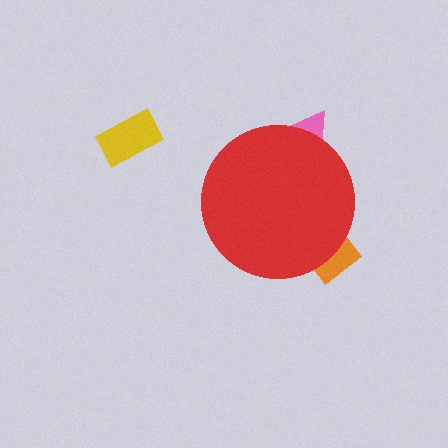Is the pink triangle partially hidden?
Yes, the pink triangle is partially hidden behind the red circle.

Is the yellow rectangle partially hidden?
No, the yellow rectangle is fully visible.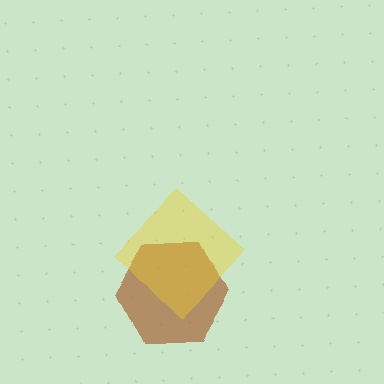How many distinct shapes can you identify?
There are 2 distinct shapes: a brown hexagon, a yellow diamond.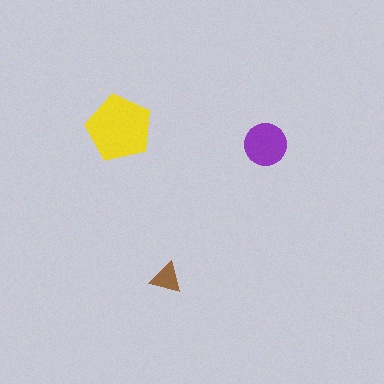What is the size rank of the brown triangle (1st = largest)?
3rd.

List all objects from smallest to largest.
The brown triangle, the purple circle, the yellow pentagon.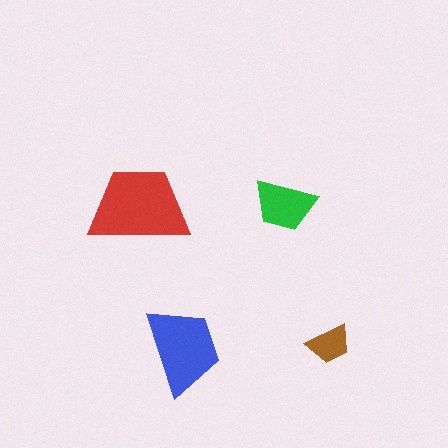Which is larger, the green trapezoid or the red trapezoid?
The red one.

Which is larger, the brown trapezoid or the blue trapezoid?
The blue one.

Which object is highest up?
The red trapezoid is topmost.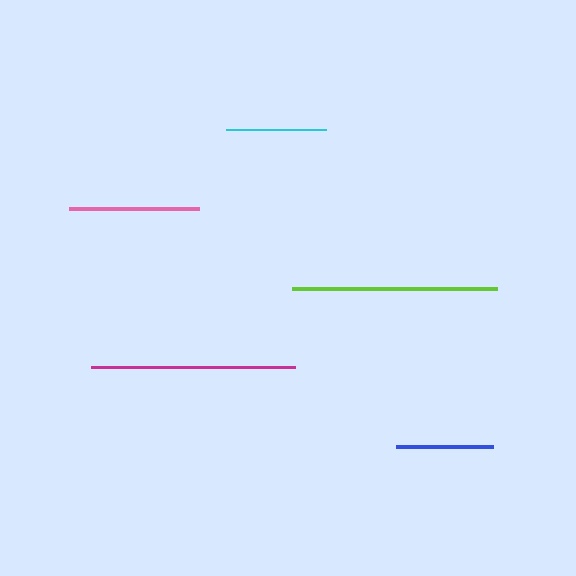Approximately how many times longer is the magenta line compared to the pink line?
The magenta line is approximately 1.6 times the length of the pink line.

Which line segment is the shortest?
The blue line is the shortest at approximately 97 pixels.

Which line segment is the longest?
The lime line is the longest at approximately 205 pixels.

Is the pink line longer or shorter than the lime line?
The lime line is longer than the pink line.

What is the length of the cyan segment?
The cyan segment is approximately 100 pixels long.